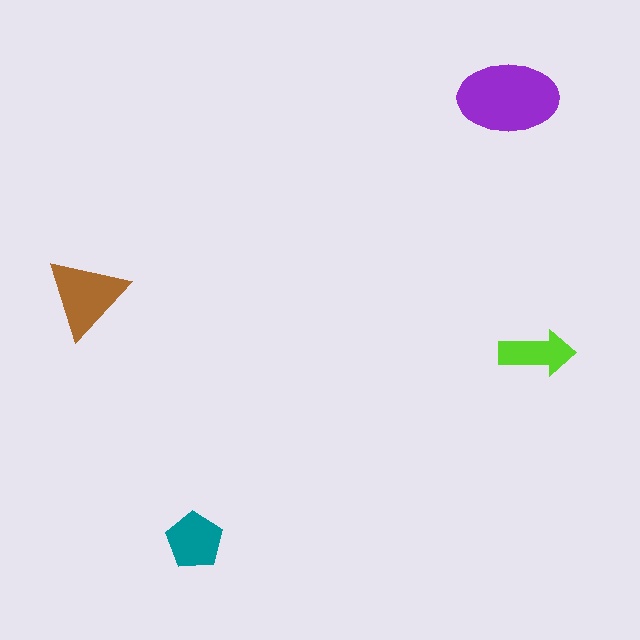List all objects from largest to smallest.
The purple ellipse, the brown triangle, the teal pentagon, the lime arrow.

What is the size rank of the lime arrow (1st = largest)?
4th.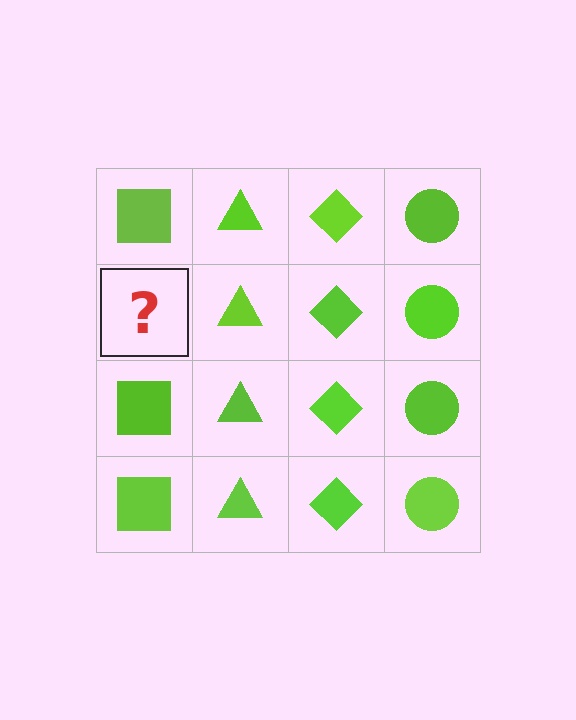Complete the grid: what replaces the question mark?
The question mark should be replaced with a lime square.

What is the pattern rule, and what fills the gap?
The rule is that each column has a consistent shape. The gap should be filled with a lime square.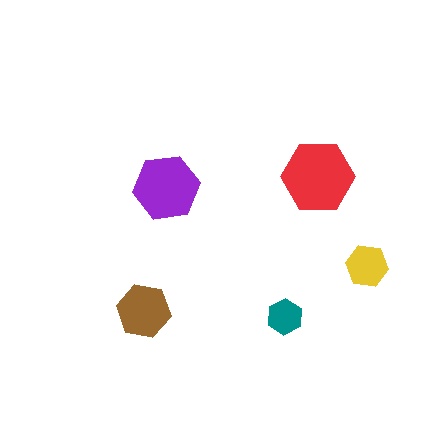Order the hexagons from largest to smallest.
the red one, the purple one, the brown one, the yellow one, the teal one.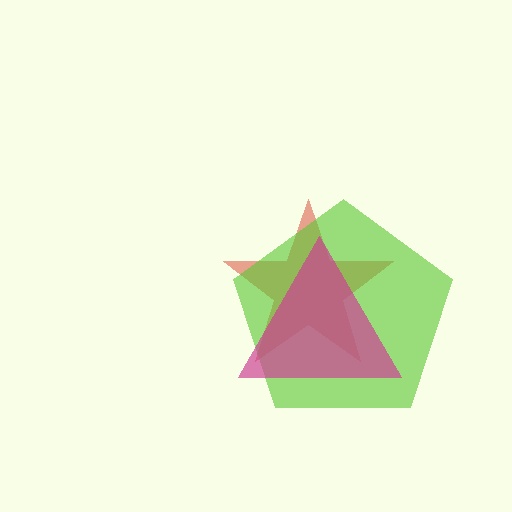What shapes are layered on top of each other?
The layered shapes are: a red star, a lime pentagon, a magenta triangle.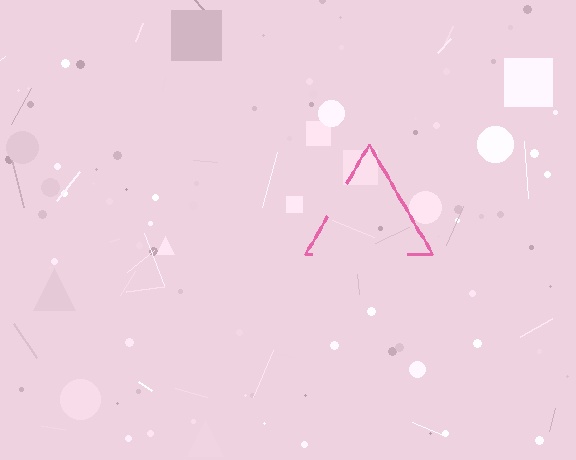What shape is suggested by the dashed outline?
The dashed outline suggests a triangle.